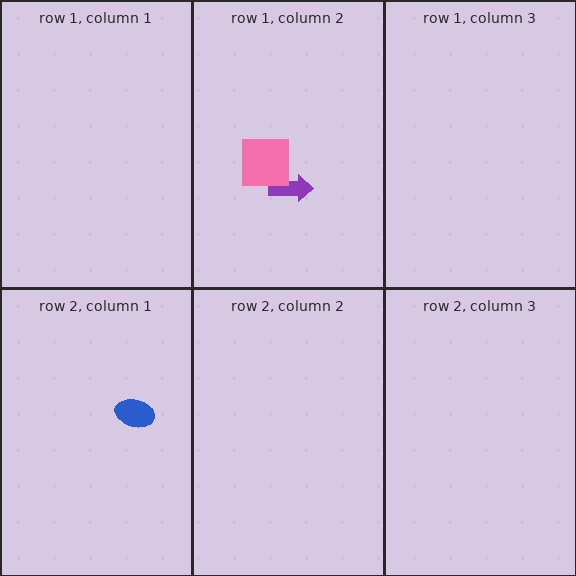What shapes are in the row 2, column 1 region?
The blue ellipse.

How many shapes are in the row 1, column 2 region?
2.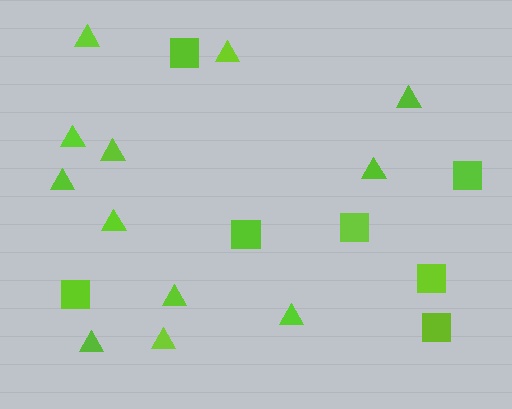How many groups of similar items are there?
There are 2 groups: one group of squares (7) and one group of triangles (12).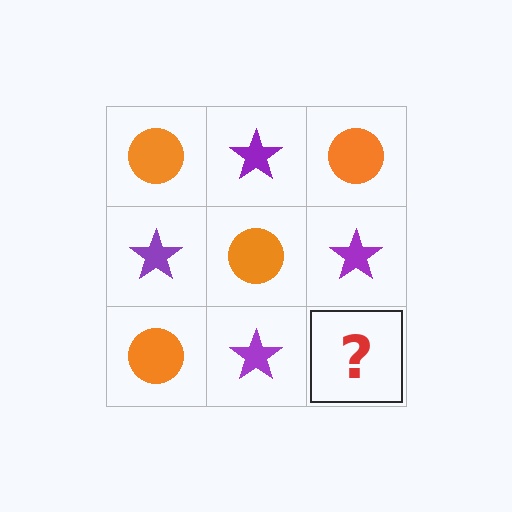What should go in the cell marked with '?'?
The missing cell should contain an orange circle.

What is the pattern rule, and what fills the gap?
The rule is that it alternates orange circle and purple star in a checkerboard pattern. The gap should be filled with an orange circle.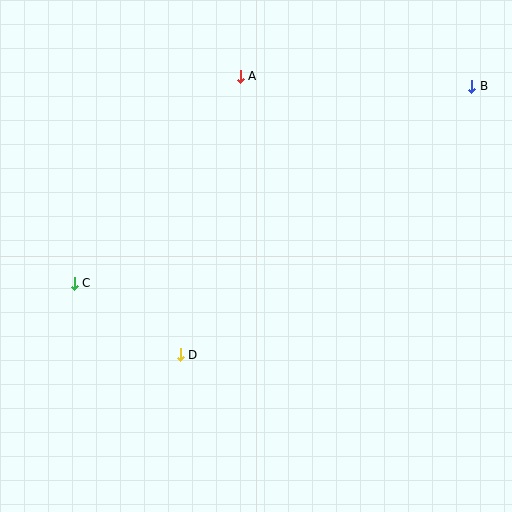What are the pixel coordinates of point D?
Point D is at (180, 355).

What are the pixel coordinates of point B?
Point B is at (472, 86).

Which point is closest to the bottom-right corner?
Point D is closest to the bottom-right corner.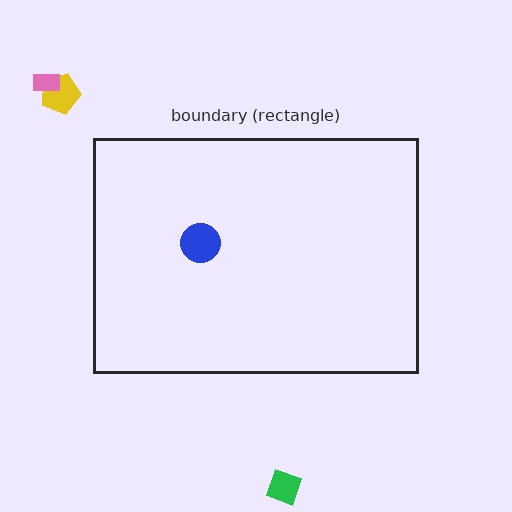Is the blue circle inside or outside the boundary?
Inside.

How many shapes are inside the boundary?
1 inside, 3 outside.